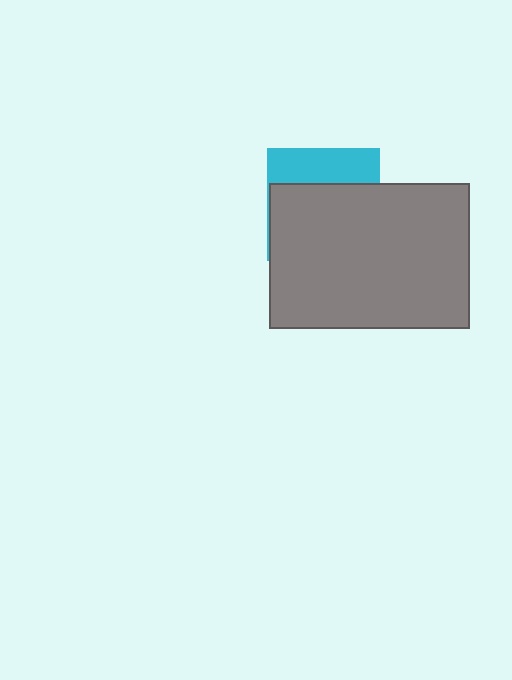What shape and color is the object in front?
The object in front is a gray rectangle.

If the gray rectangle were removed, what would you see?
You would see the complete cyan square.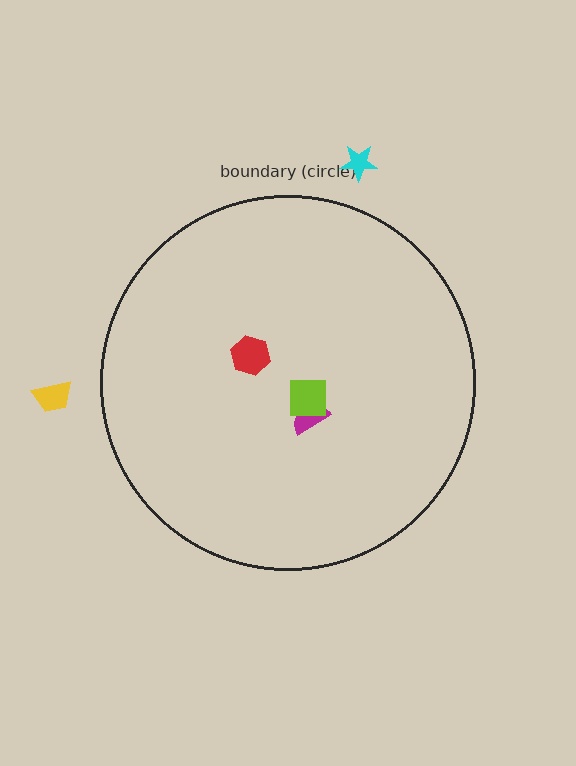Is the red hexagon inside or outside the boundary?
Inside.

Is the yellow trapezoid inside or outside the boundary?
Outside.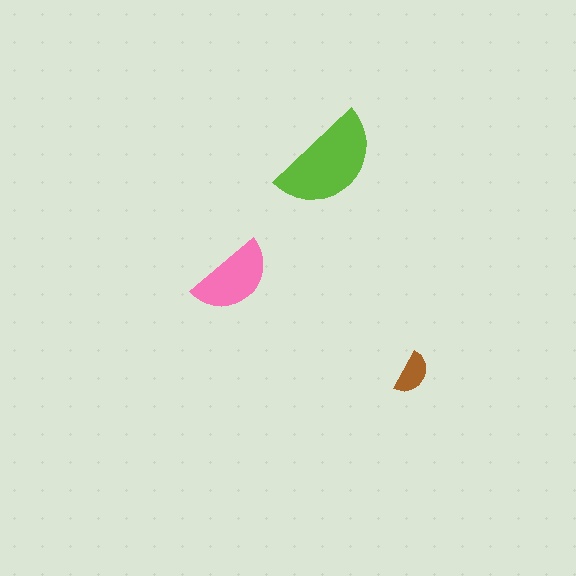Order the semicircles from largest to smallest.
the lime one, the pink one, the brown one.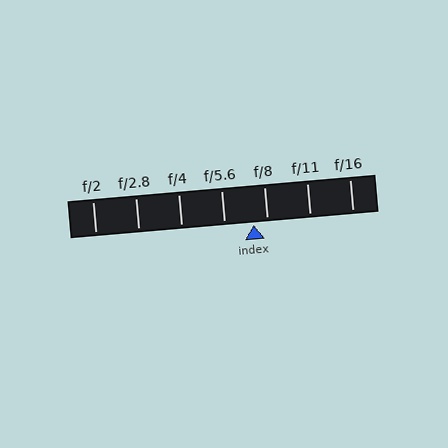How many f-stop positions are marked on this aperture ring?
There are 7 f-stop positions marked.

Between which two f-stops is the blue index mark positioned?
The index mark is between f/5.6 and f/8.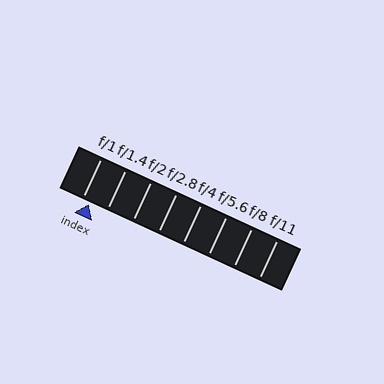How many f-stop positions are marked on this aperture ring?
There are 8 f-stop positions marked.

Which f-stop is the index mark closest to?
The index mark is closest to f/1.